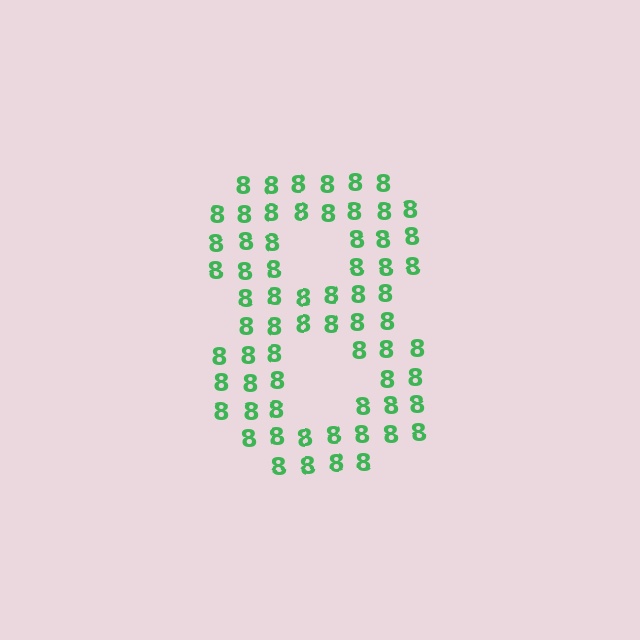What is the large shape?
The large shape is the digit 8.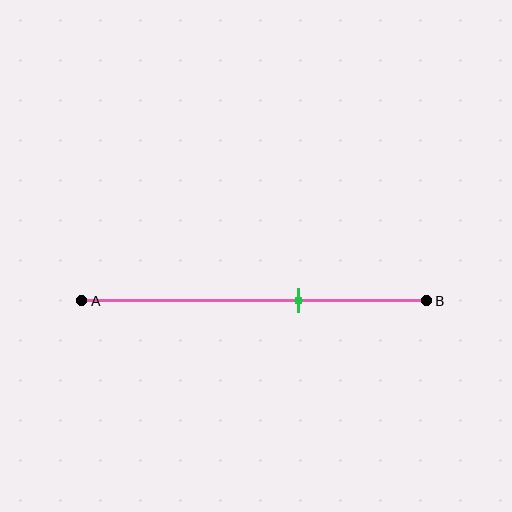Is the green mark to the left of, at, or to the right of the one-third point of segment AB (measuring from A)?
The green mark is to the right of the one-third point of segment AB.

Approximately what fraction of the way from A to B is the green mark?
The green mark is approximately 65% of the way from A to B.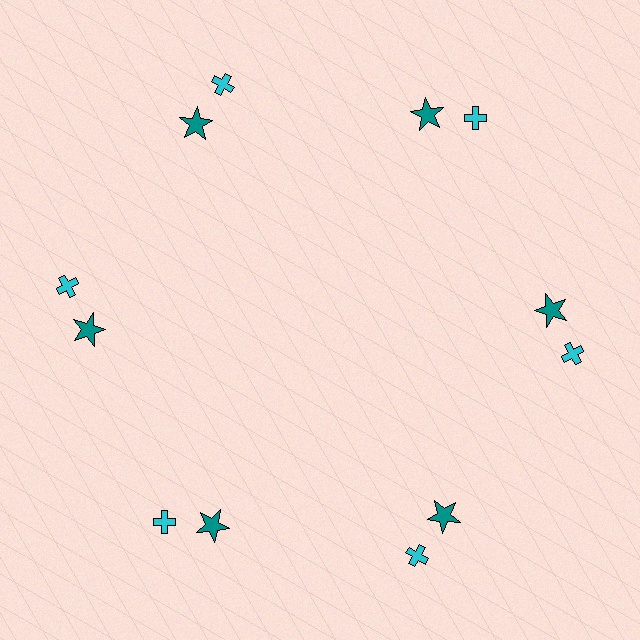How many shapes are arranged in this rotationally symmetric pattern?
There are 12 shapes, arranged in 6 groups of 2.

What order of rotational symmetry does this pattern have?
This pattern has 6-fold rotational symmetry.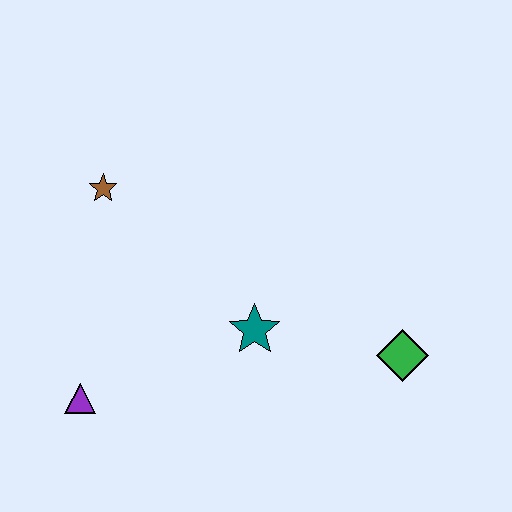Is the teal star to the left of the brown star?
No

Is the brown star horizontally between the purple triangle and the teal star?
Yes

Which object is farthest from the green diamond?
The brown star is farthest from the green diamond.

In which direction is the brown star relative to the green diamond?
The brown star is to the left of the green diamond.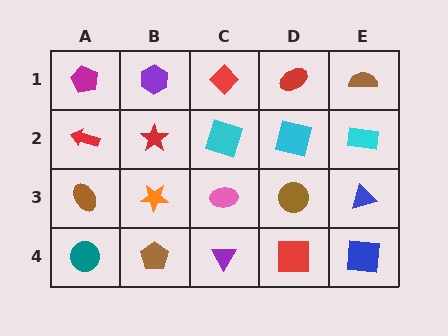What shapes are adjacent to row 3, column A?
A red arrow (row 2, column A), a teal circle (row 4, column A), an orange star (row 3, column B).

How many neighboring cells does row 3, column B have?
4.